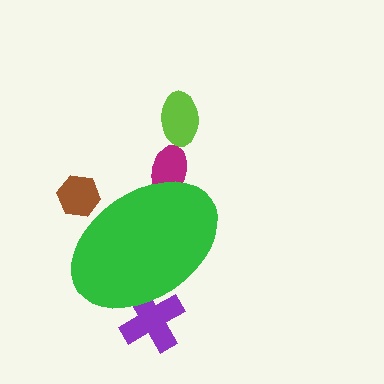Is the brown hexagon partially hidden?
Yes, the brown hexagon is partially hidden behind the green ellipse.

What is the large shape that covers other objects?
A green ellipse.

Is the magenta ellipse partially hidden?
Yes, the magenta ellipse is partially hidden behind the green ellipse.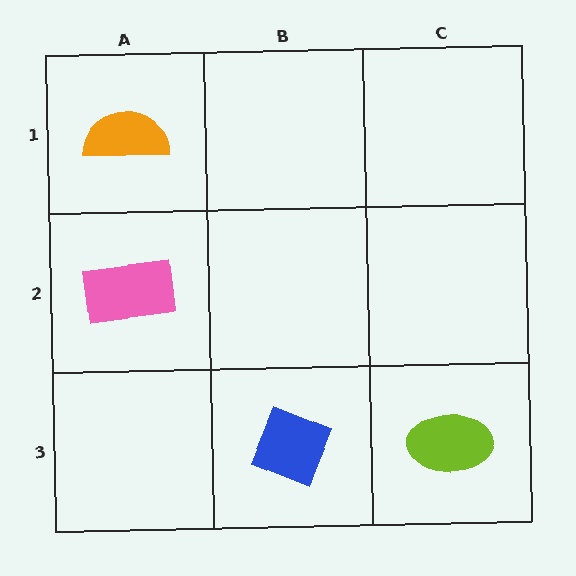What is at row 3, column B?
A blue diamond.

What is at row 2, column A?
A pink rectangle.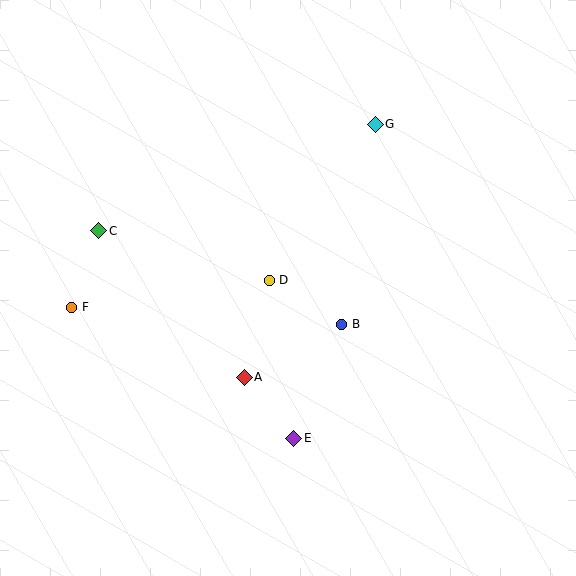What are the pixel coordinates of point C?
Point C is at (99, 231).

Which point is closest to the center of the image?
Point D at (269, 280) is closest to the center.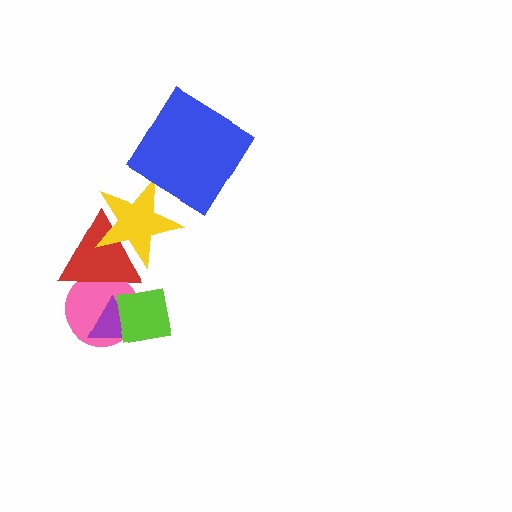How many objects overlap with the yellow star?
1 object overlaps with the yellow star.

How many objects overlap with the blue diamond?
0 objects overlap with the blue diamond.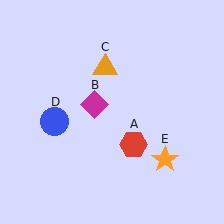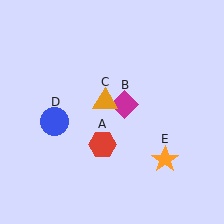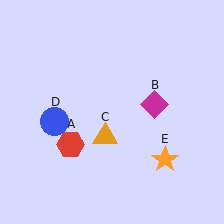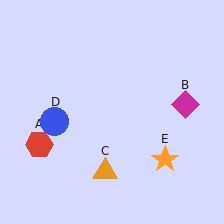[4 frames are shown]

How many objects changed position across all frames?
3 objects changed position: red hexagon (object A), magenta diamond (object B), orange triangle (object C).